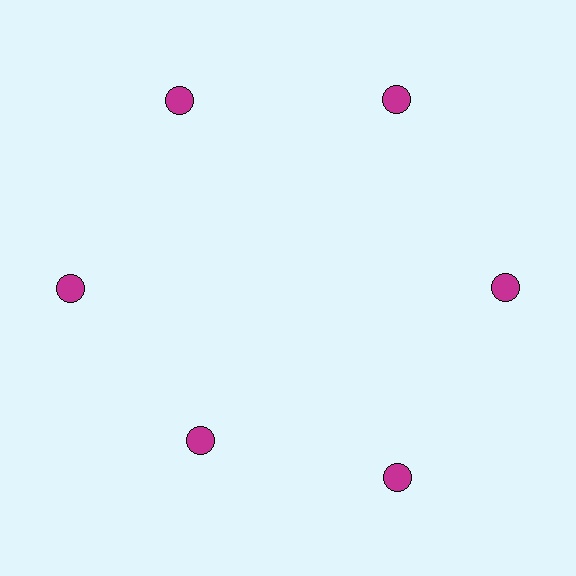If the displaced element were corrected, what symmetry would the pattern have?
It would have 6-fold rotational symmetry — the pattern would map onto itself every 60 degrees.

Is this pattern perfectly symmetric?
No. The 6 magenta circles are arranged in a ring, but one element near the 7 o'clock position is pulled inward toward the center, breaking the 6-fold rotational symmetry.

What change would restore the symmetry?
The symmetry would be restored by moving it outward, back onto the ring so that all 6 circles sit at equal angles and equal distance from the center.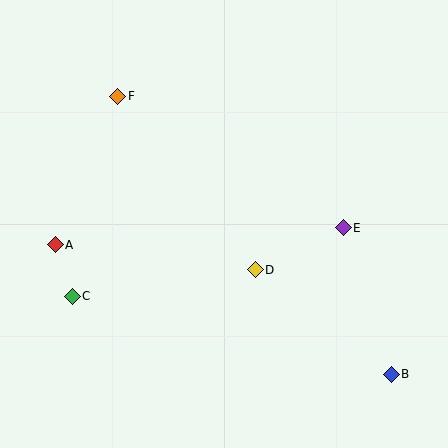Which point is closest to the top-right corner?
Point E is closest to the top-right corner.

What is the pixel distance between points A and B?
The distance between A and B is 360 pixels.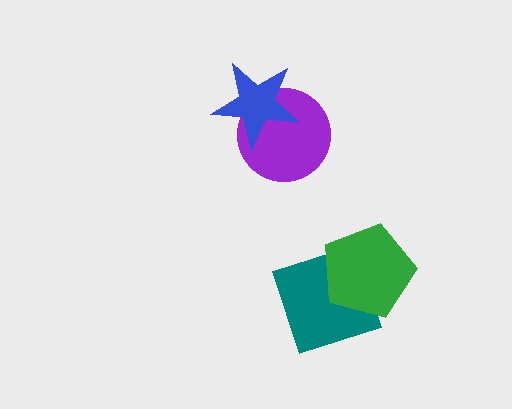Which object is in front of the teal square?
The green pentagon is in front of the teal square.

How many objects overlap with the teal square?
1 object overlaps with the teal square.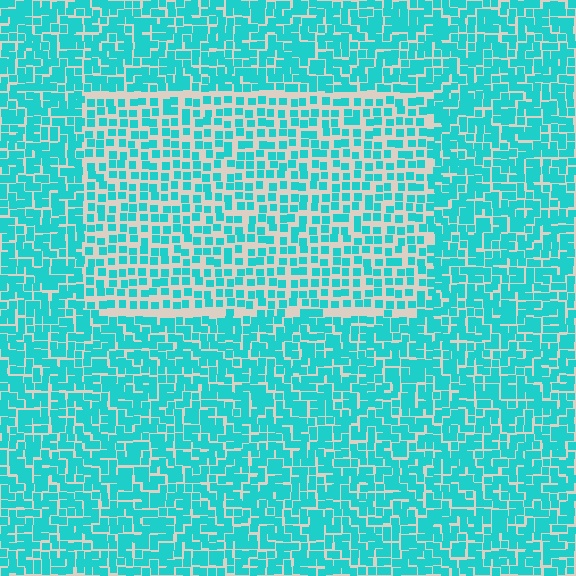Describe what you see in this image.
The image contains small cyan elements arranged at two different densities. A rectangle-shaped region is visible where the elements are less densely packed than the surrounding area.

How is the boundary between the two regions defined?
The boundary is defined by a change in element density (approximately 1.6x ratio). All elements are the same color, size, and shape.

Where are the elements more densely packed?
The elements are more densely packed outside the rectangle boundary.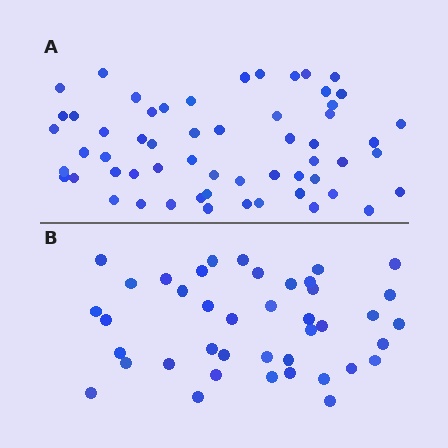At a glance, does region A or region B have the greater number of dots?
Region A (the top region) has more dots.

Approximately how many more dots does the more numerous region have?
Region A has approximately 15 more dots than region B.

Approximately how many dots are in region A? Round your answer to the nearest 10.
About 60 dots. (The exact count is 58, which rounds to 60.)